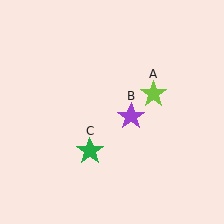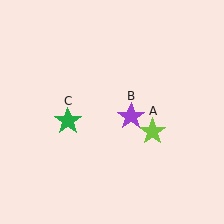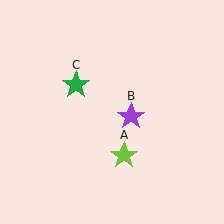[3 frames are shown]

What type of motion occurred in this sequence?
The lime star (object A), green star (object C) rotated clockwise around the center of the scene.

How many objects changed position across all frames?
2 objects changed position: lime star (object A), green star (object C).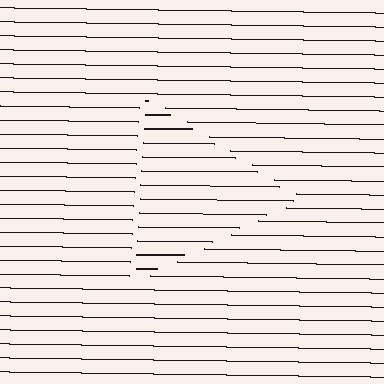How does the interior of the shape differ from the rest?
The interior of the shape contains the same grating, shifted by half a period — the contour is defined by the phase discontinuity where line-ends from the inner and outer gratings abut.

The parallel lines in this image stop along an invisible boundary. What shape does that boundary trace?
An illusory triangle. The interior of the shape contains the same grating, shifted by half a period — the contour is defined by the phase discontinuity where line-ends from the inner and outer gratings abut.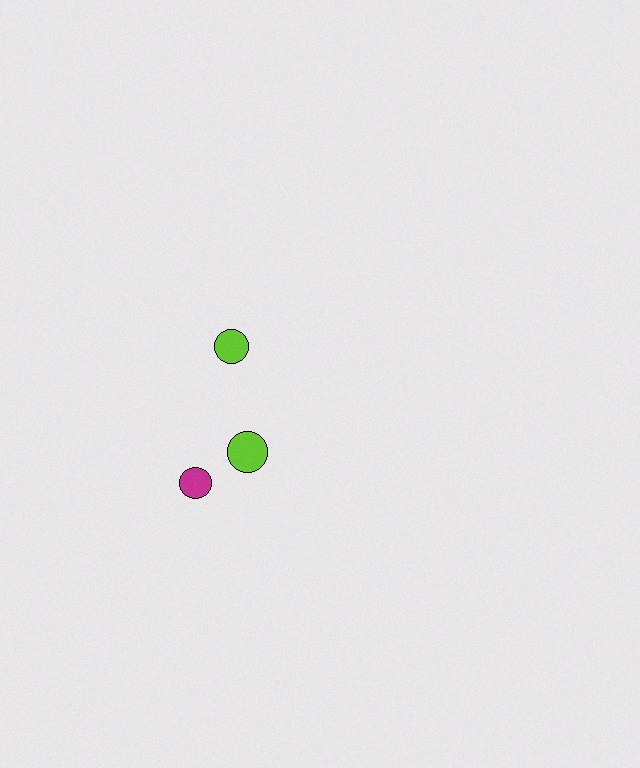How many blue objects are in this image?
There are no blue objects.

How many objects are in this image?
There are 3 objects.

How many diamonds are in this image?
There are no diamonds.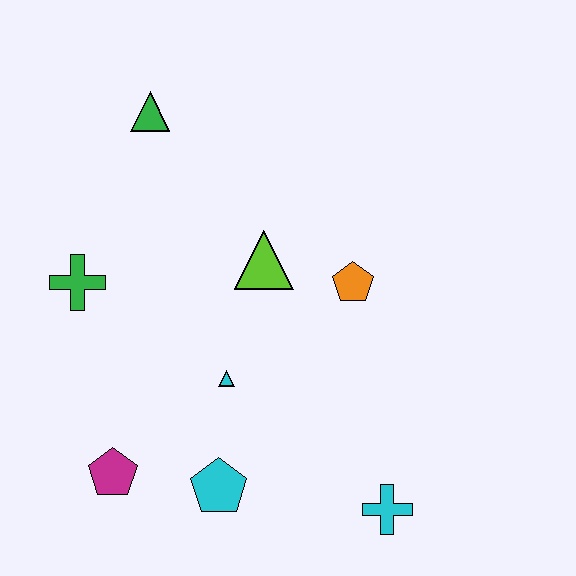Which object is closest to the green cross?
The cyan triangle is closest to the green cross.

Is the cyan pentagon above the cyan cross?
Yes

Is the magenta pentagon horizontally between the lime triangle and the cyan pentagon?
No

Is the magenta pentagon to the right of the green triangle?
No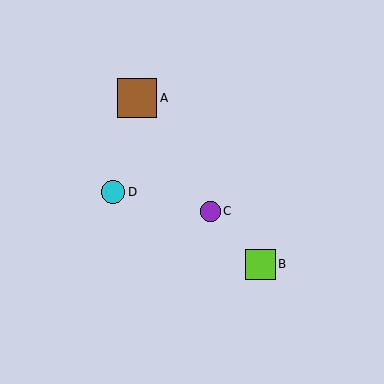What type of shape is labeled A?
Shape A is a brown square.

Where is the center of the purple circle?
The center of the purple circle is at (210, 211).